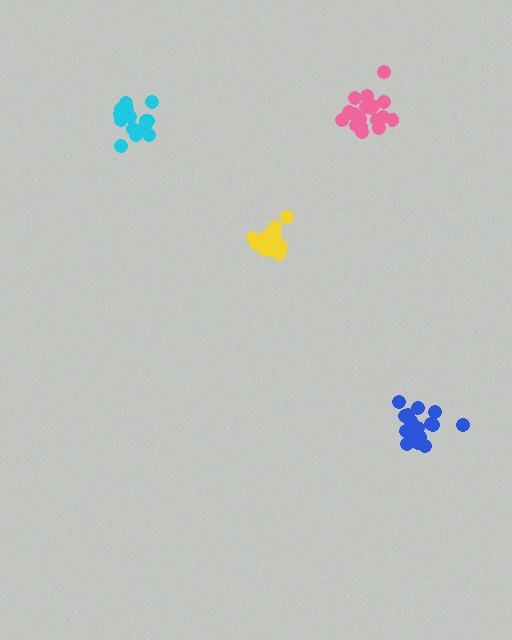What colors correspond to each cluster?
The clusters are colored: cyan, yellow, blue, pink.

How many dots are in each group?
Group 1: 16 dots, Group 2: 18 dots, Group 3: 18 dots, Group 4: 18 dots (70 total).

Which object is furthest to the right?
The blue cluster is rightmost.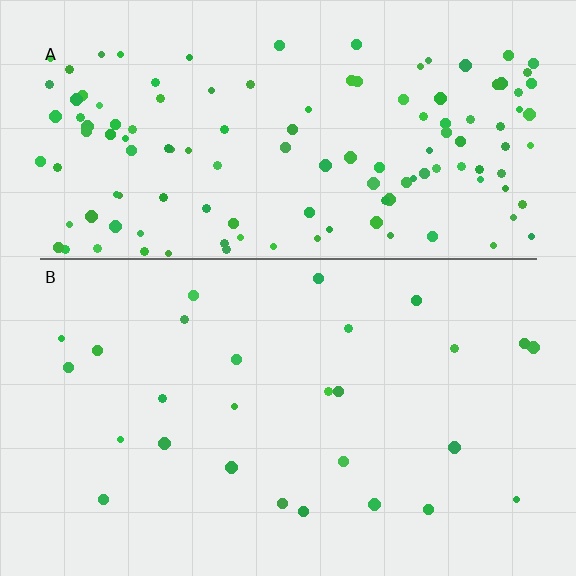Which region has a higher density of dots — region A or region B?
A (the top).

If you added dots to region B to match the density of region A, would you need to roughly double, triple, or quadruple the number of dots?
Approximately quadruple.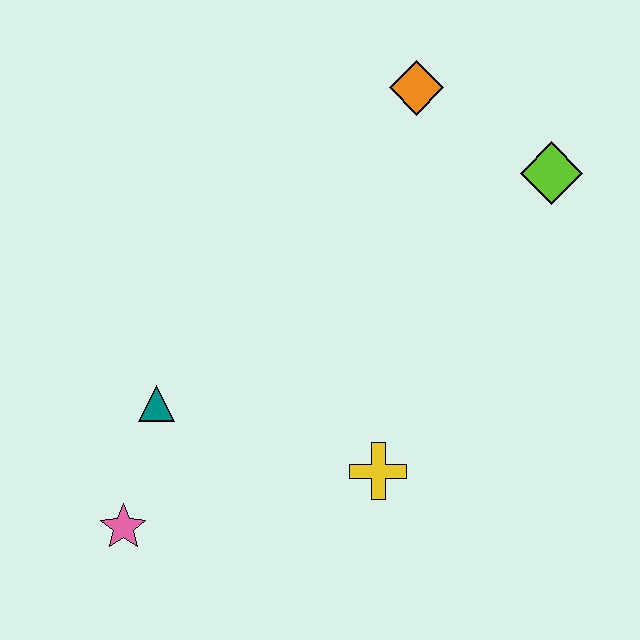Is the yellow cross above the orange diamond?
No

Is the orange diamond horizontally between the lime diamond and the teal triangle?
Yes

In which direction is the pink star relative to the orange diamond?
The pink star is below the orange diamond.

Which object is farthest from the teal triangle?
The lime diamond is farthest from the teal triangle.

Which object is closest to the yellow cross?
The teal triangle is closest to the yellow cross.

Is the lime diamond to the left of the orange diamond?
No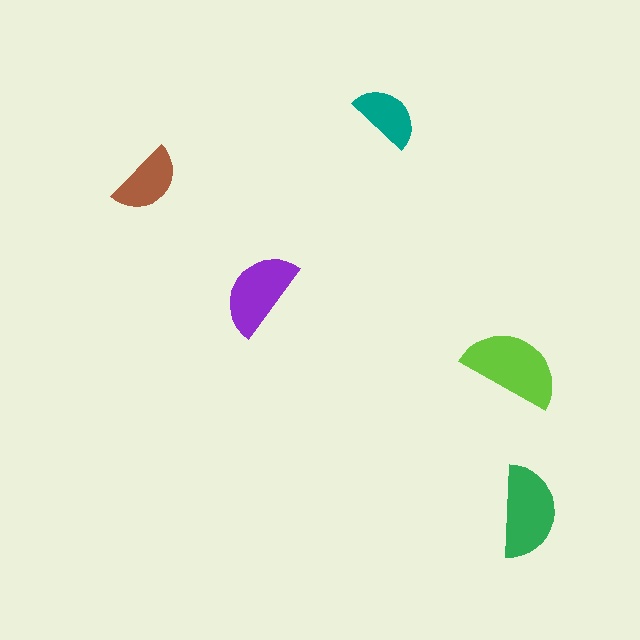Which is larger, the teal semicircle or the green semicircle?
The green one.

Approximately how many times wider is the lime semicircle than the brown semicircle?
About 1.5 times wider.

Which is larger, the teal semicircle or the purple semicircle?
The purple one.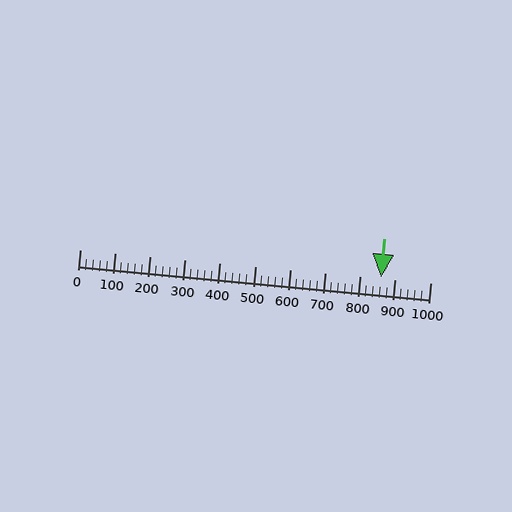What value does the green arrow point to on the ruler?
The green arrow points to approximately 860.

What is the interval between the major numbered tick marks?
The major tick marks are spaced 100 units apart.